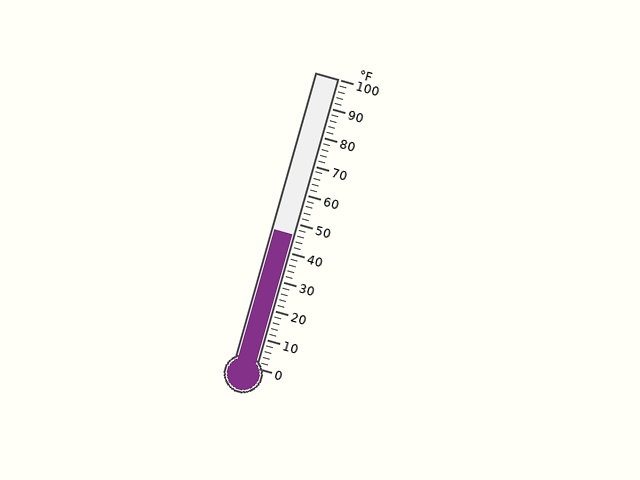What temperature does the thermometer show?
The thermometer shows approximately 46°F.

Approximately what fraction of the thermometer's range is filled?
The thermometer is filled to approximately 45% of its range.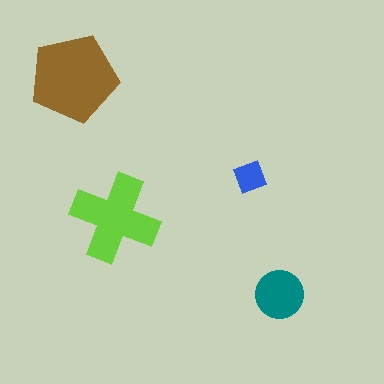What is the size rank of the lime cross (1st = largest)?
2nd.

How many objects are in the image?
There are 4 objects in the image.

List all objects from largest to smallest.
The brown pentagon, the lime cross, the teal circle, the blue diamond.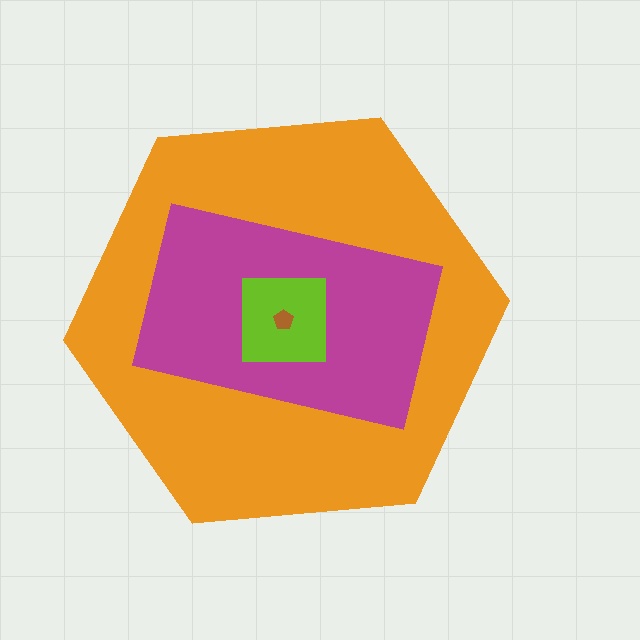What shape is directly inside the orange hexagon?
The magenta rectangle.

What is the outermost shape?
The orange hexagon.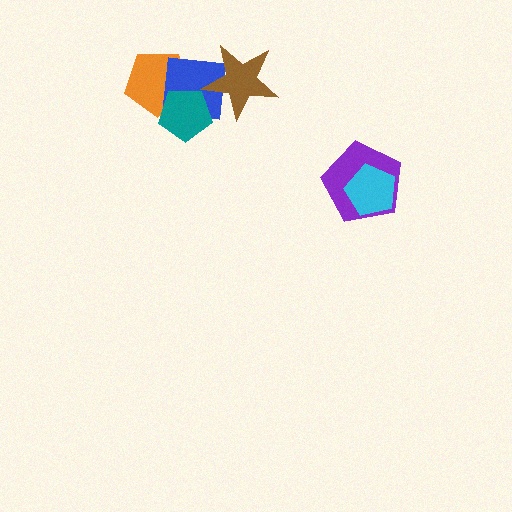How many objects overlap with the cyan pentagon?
1 object overlaps with the cyan pentagon.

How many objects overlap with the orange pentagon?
2 objects overlap with the orange pentagon.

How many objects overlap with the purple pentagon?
1 object overlaps with the purple pentagon.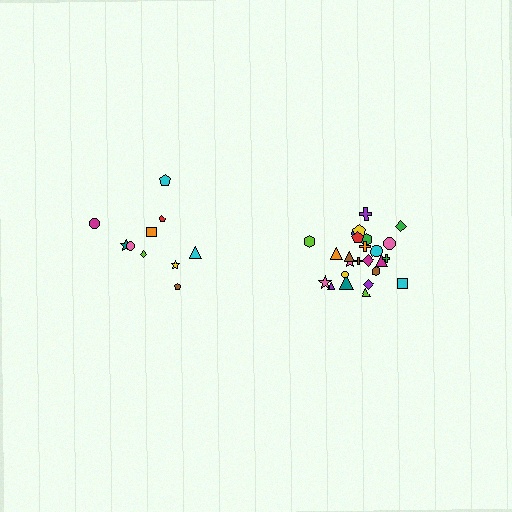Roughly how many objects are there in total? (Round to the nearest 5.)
Roughly 35 objects in total.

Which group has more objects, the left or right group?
The right group.